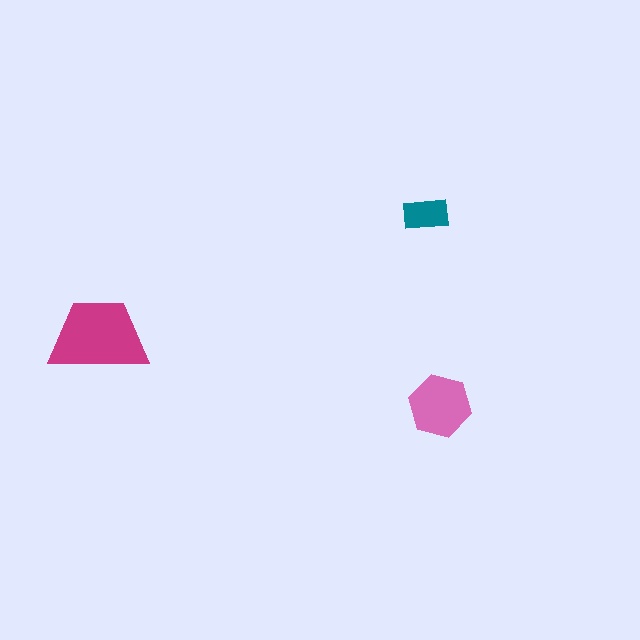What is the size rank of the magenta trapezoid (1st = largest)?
1st.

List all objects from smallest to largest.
The teal rectangle, the pink hexagon, the magenta trapezoid.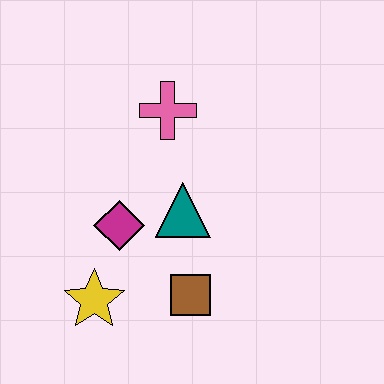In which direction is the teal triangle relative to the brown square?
The teal triangle is above the brown square.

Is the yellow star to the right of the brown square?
No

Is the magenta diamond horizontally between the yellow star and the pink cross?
Yes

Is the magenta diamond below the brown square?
No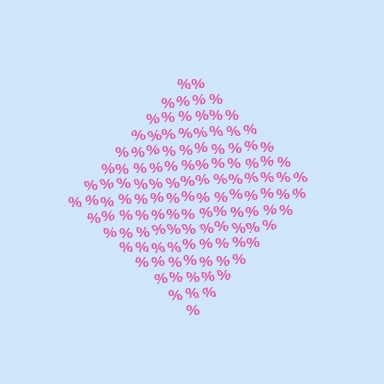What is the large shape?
The large shape is a diamond.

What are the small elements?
The small elements are percent signs.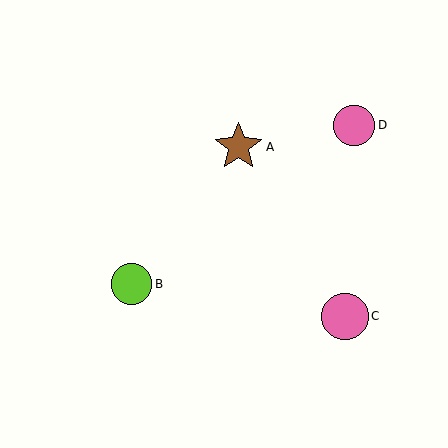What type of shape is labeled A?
Shape A is a brown star.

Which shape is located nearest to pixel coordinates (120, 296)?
The lime circle (labeled B) at (131, 284) is nearest to that location.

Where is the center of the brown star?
The center of the brown star is at (238, 147).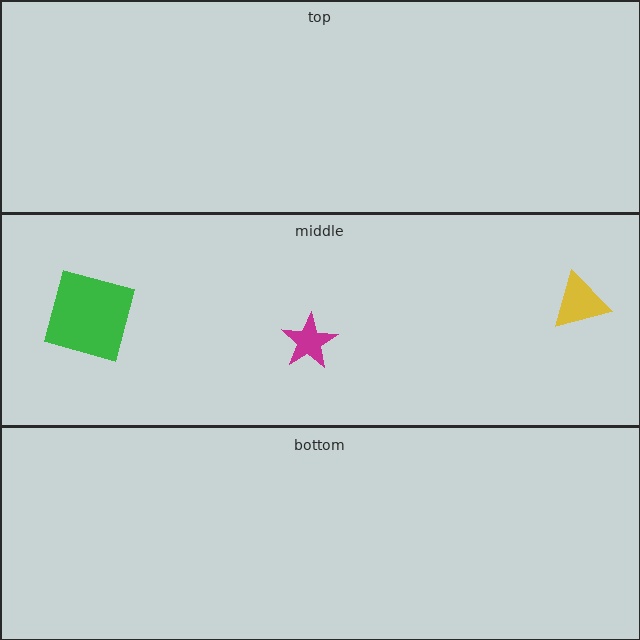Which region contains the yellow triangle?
The middle region.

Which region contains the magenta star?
The middle region.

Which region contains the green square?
The middle region.